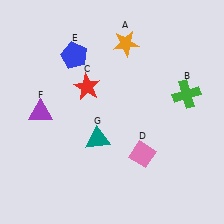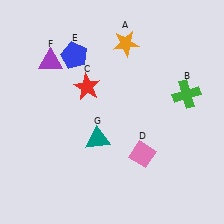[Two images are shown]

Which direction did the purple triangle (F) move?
The purple triangle (F) moved up.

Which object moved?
The purple triangle (F) moved up.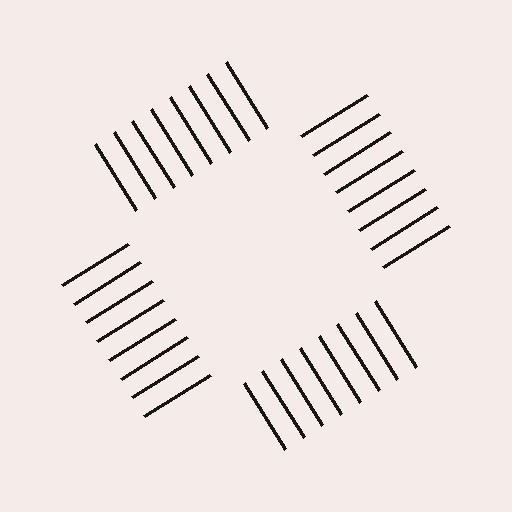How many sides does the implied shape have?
4 sides — the line-ends trace a square.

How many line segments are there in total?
32 — 8 along each of the 4 edges.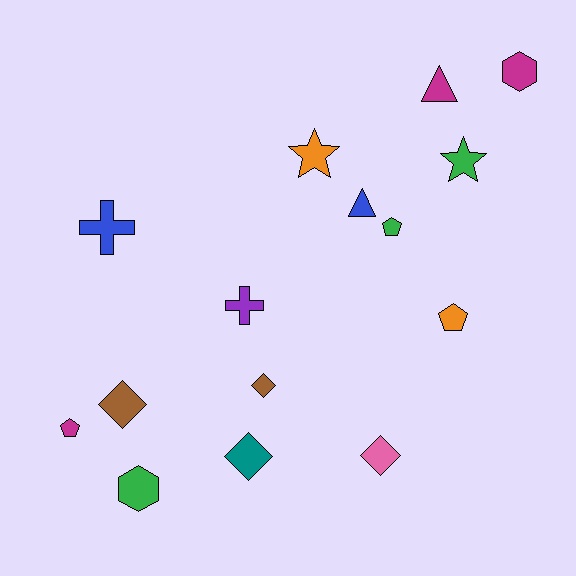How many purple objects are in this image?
There is 1 purple object.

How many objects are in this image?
There are 15 objects.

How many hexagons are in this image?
There are 2 hexagons.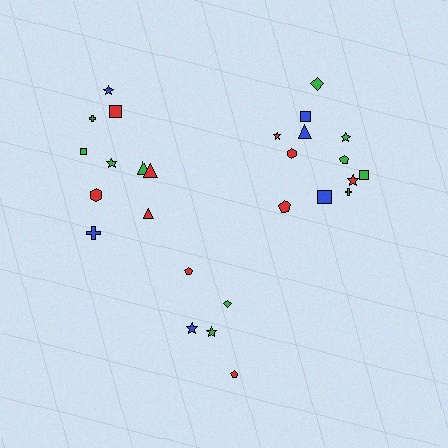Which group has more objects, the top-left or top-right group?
The top-right group.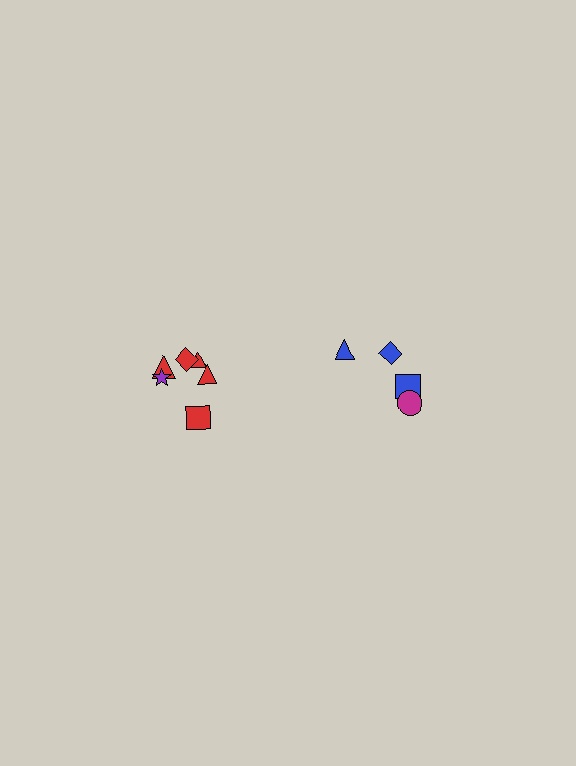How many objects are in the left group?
There are 6 objects.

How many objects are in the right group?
There are 4 objects.